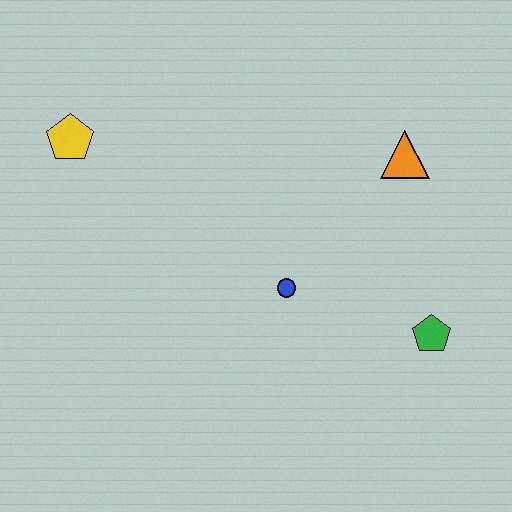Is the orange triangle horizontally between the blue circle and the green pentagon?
Yes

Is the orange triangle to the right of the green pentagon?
No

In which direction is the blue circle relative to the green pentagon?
The blue circle is to the left of the green pentagon.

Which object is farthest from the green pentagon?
The yellow pentagon is farthest from the green pentagon.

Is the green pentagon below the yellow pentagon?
Yes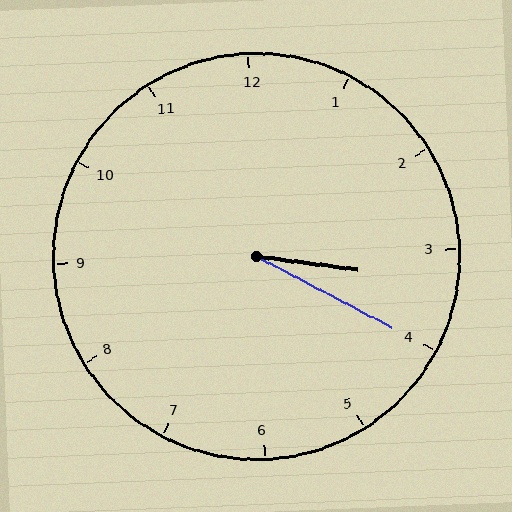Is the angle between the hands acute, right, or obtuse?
It is acute.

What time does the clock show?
3:20.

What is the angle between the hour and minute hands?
Approximately 20 degrees.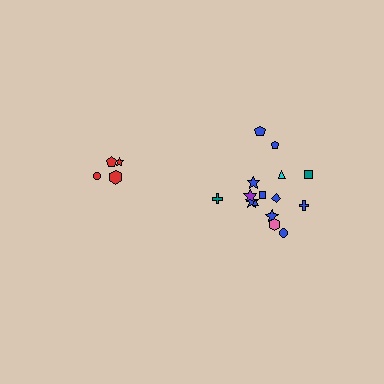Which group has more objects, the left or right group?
The right group.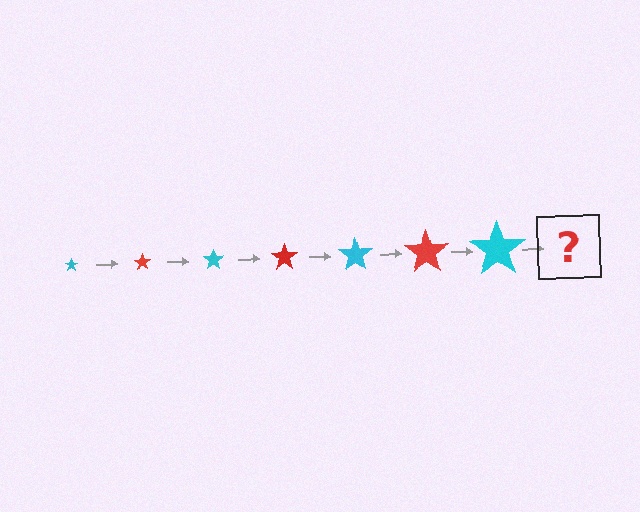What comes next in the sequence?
The next element should be a red star, larger than the previous one.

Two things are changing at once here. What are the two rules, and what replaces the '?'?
The two rules are that the star grows larger each step and the color cycles through cyan and red. The '?' should be a red star, larger than the previous one.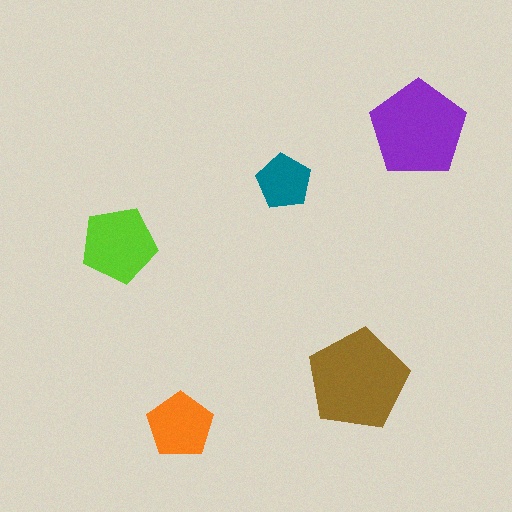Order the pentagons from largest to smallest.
the brown one, the purple one, the lime one, the orange one, the teal one.